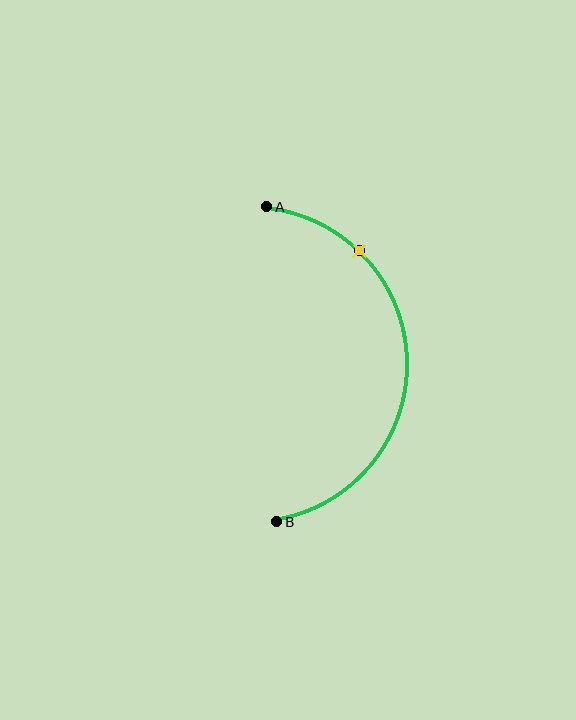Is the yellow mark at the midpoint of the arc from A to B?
No. The yellow mark lies on the arc but is closer to endpoint A. The arc midpoint would be at the point on the curve equidistant along the arc from both A and B.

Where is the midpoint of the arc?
The arc midpoint is the point on the curve farthest from the straight line joining A and B. It sits to the right of that line.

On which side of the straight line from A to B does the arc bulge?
The arc bulges to the right of the straight line connecting A and B.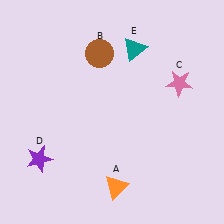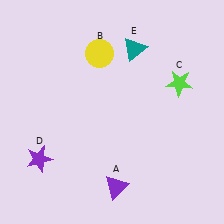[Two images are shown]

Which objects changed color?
A changed from orange to purple. B changed from brown to yellow. C changed from pink to lime.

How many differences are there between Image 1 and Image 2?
There are 3 differences between the two images.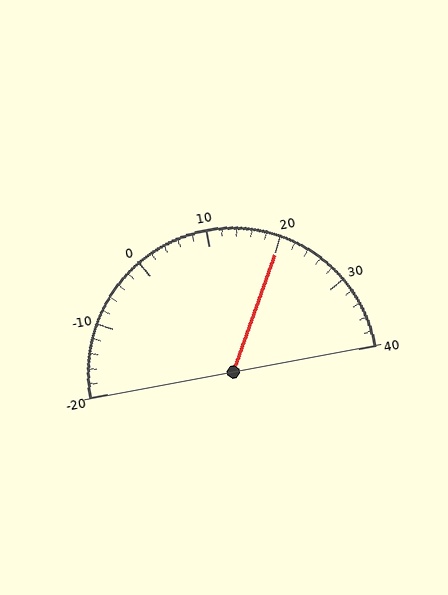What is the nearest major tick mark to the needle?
The nearest major tick mark is 20.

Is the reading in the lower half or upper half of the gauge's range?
The reading is in the upper half of the range (-20 to 40).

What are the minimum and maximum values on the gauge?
The gauge ranges from -20 to 40.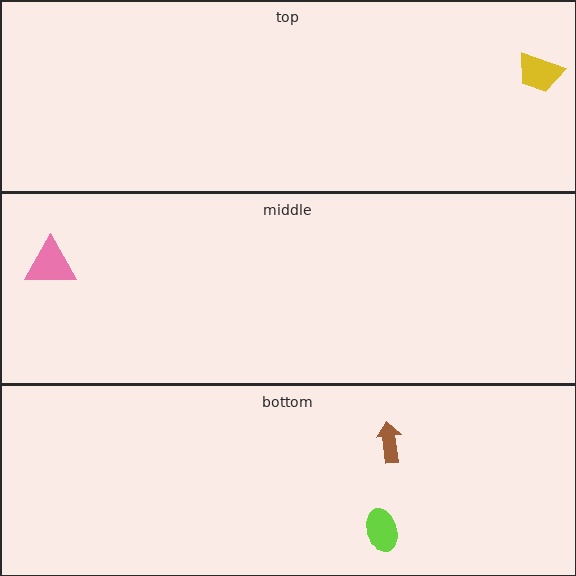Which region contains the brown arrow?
The bottom region.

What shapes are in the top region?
The yellow trapezoid.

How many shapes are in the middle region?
1.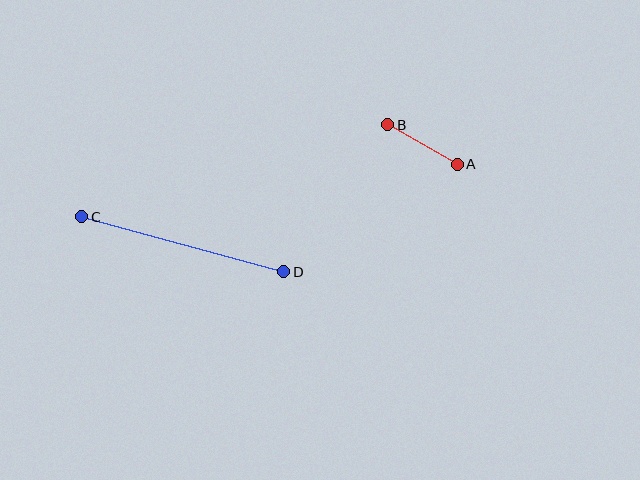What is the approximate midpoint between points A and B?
The midpoint is at approximately (422, 144) pixels.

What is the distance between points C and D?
The distance is approximately 210 pixels.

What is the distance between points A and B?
The distance is approximately 80 pixels.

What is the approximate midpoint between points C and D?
The midpoint is at approximately (183, 244) pixels.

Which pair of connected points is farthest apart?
Points C and D are farthest apart.